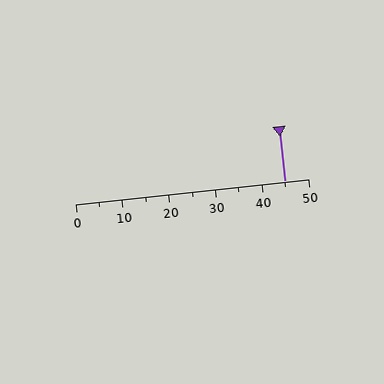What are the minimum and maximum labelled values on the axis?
The axis runs from 0 to 50.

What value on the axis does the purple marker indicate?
The marker indicates approximately 45.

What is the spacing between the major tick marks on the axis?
The major ticks are spaced 10 apart.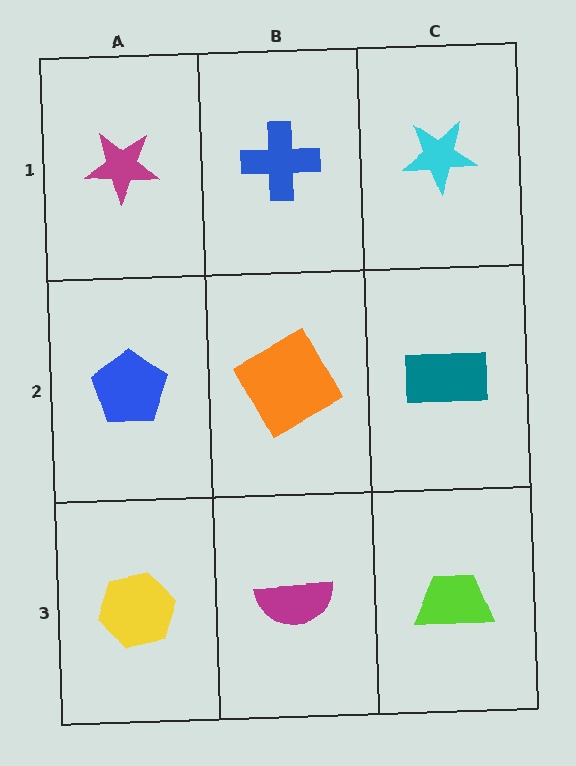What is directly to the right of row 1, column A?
A blue cross.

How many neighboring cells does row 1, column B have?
3.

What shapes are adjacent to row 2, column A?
A magenta star (row 1, column A), a yellow hexagon (row 3, column A), an orange square (row 2, column B).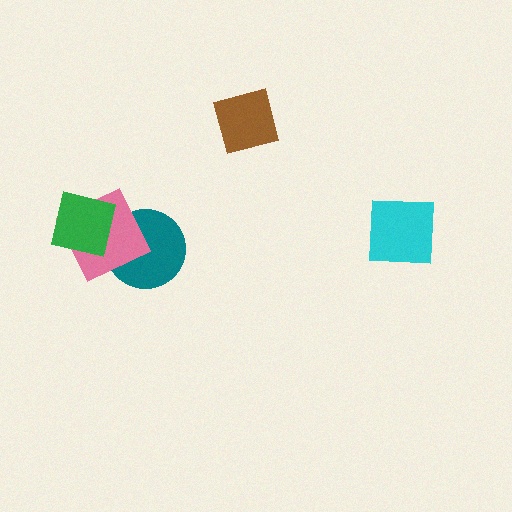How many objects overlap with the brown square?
0 objects overlap with the brown square.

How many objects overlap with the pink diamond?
2 objects overlap with the pink diamond.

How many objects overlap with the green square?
1 object overlaps with the green square.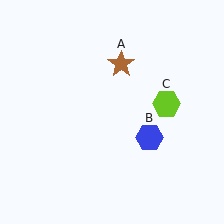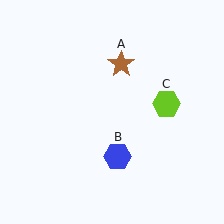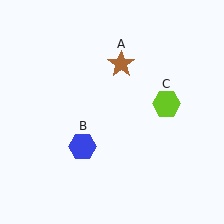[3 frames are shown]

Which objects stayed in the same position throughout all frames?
Brown star (object A) and lime hexagon (object C) remained stationary.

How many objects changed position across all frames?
1 object changed position: blue hexagon (object B).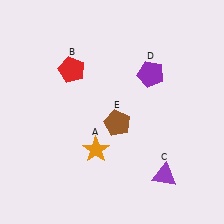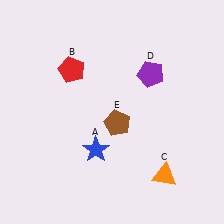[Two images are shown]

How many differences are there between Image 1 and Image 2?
There are 2 differences between the two images.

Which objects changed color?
A changed from orange to blue. C changed from purple to orange.